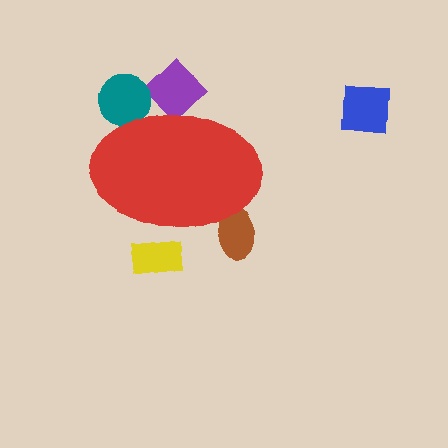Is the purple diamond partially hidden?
Yes, the purple diamond is partially hidden behind the red ellipse.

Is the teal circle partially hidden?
Yes, the teal circle is partially hidden behind the red ellipse.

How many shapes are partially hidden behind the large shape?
4 shapes are partially hidden.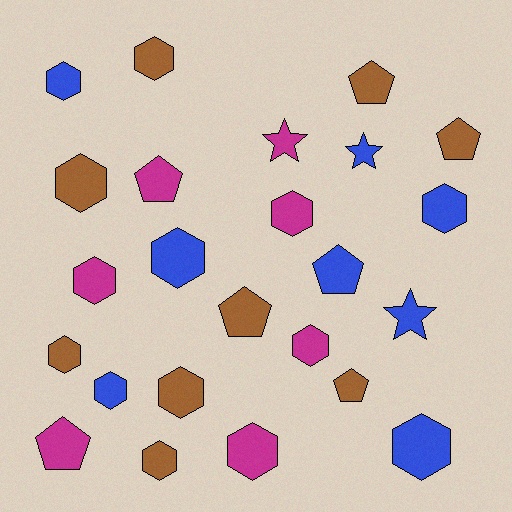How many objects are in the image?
There are 24 objects.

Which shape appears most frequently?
Hexagon, with 14 objects.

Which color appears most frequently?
Brown, with 9 objects.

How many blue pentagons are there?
There is 1 blue pentagon.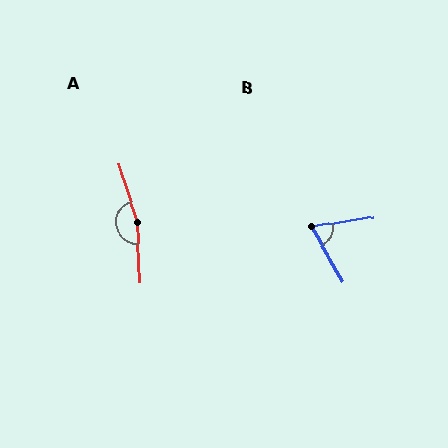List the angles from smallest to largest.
B (68°), A (165°).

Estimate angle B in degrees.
Approximately 68 degrees.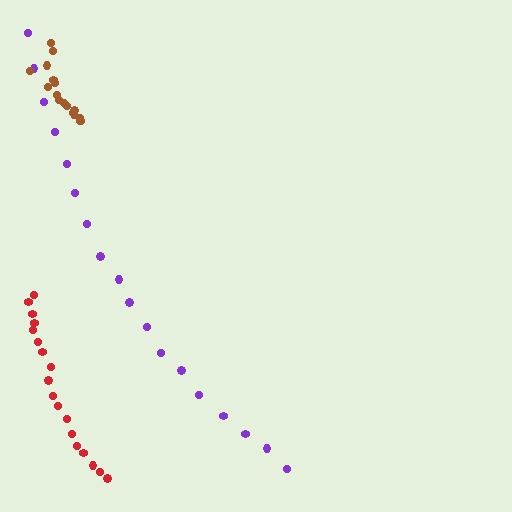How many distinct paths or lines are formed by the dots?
There are 3 distinct paths.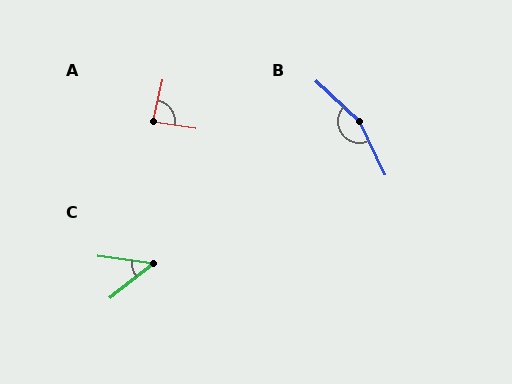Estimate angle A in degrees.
Approximately 86 degrees.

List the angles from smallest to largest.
C (46°), A (86°), B (158°).